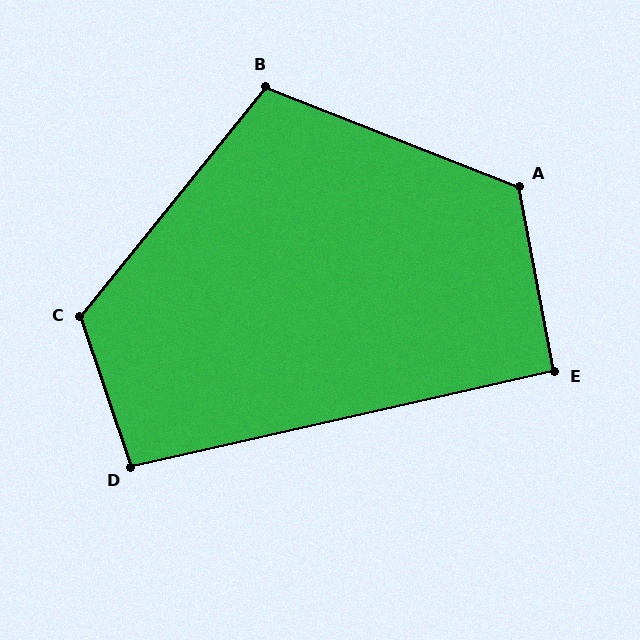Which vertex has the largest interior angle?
C, at approximately 123 degrees.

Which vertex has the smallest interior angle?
E, at approximately 92 degrees.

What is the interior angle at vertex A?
Approximately 122 degrees (obtuse).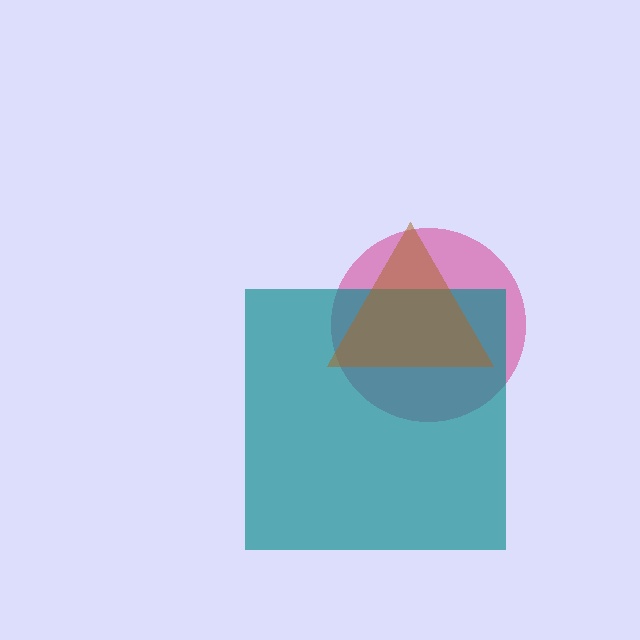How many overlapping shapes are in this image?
There are 3 overlapping shapes in the image.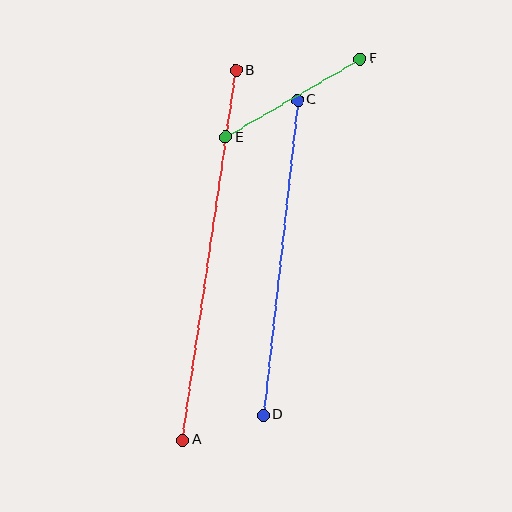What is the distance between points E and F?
The distance is approximately 155 pixels.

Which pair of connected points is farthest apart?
Points A and B are farthest apart.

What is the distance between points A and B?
The distance is approximately 373 pixels.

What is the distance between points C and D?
The distance is approximately 317 pixels.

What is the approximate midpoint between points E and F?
The midpoint is at approximately (293, 98) pixels.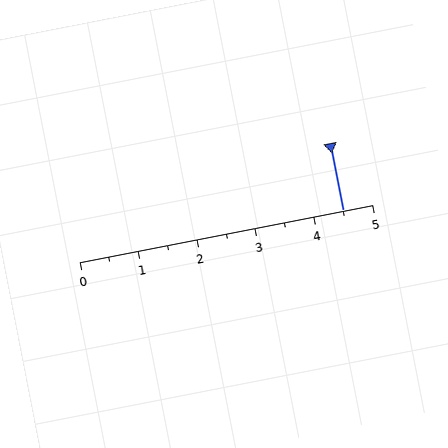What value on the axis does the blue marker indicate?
The marker indicates approximately 4.5.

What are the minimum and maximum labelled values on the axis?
The axis runs from 0 to 5.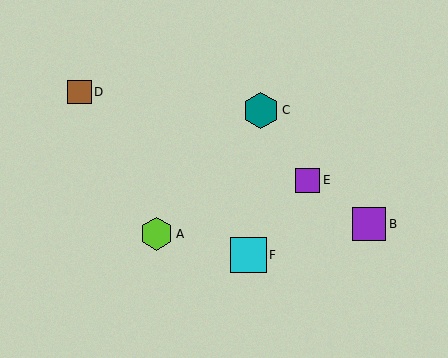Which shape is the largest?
The teal hexagon (labeled C) is the largest.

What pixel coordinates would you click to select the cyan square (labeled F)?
Click at (248, 255) to select the cyan square F.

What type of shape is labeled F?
Shape F is a cyan square.